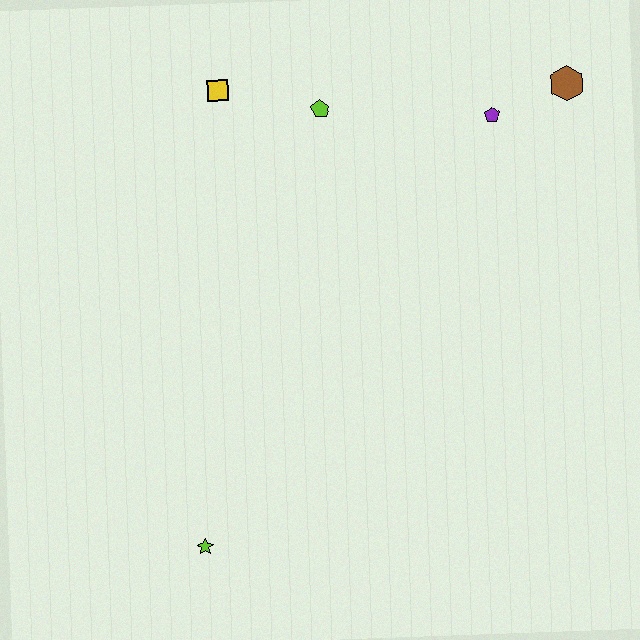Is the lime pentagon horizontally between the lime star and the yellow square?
No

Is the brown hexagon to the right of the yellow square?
Yes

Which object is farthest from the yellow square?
The lime star is farthest from the yellow square.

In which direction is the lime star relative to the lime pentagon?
The lime star is below the lime pentagon.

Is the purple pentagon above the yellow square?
No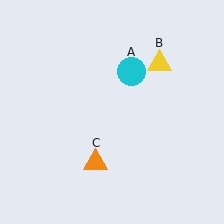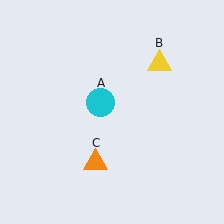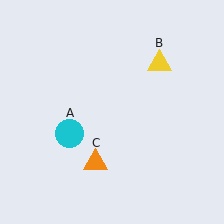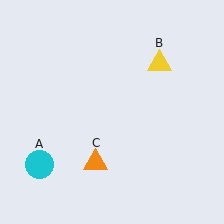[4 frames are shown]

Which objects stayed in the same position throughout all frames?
Yellow triangle (object B) and orange triangle (object C) remained stationary.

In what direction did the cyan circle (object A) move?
The cyan circle (object A) moved down and to the left.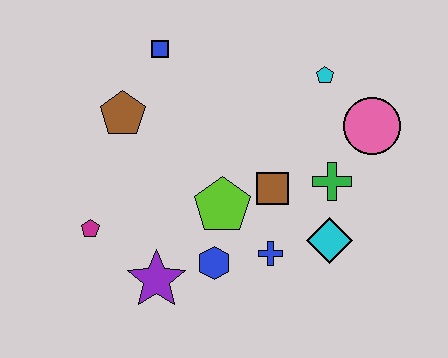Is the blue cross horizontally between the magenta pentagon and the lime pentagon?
No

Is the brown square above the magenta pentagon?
Yes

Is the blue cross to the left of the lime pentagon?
No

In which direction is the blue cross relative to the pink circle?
The blue cross is below the pink circle.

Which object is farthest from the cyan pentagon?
The magenta pentagon is farthest from the cyan pentagon.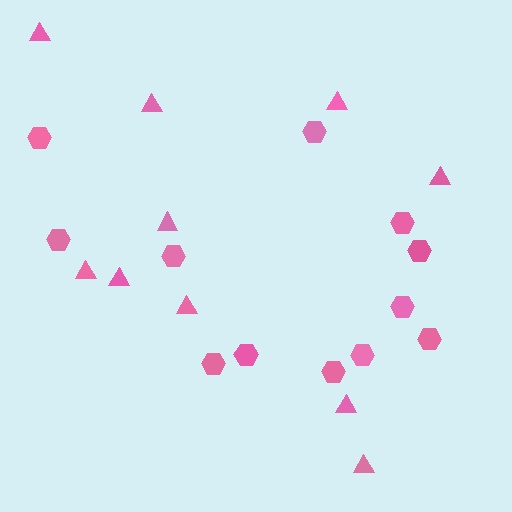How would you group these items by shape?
There are 2 groups: one group of triangles (10) and one group of hexagons (12).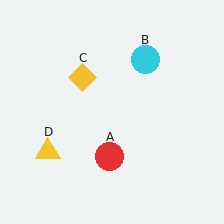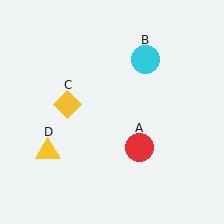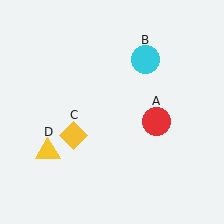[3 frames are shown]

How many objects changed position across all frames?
2 objects changed position: red circle (object A), yellow diamond (object C).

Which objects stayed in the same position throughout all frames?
Cyan circle (object B) and yellow triangle (object D) remained stationary.